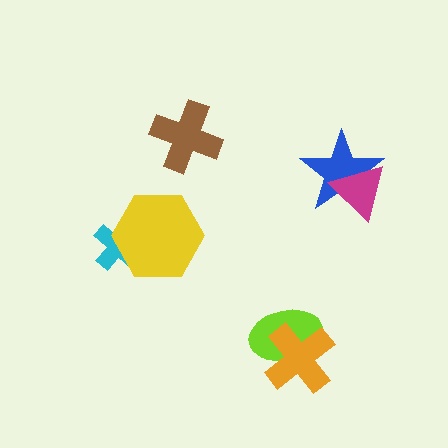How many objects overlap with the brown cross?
0 objects overlap with the brown cross.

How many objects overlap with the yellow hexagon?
1 object overlaps with the yellow hexagon.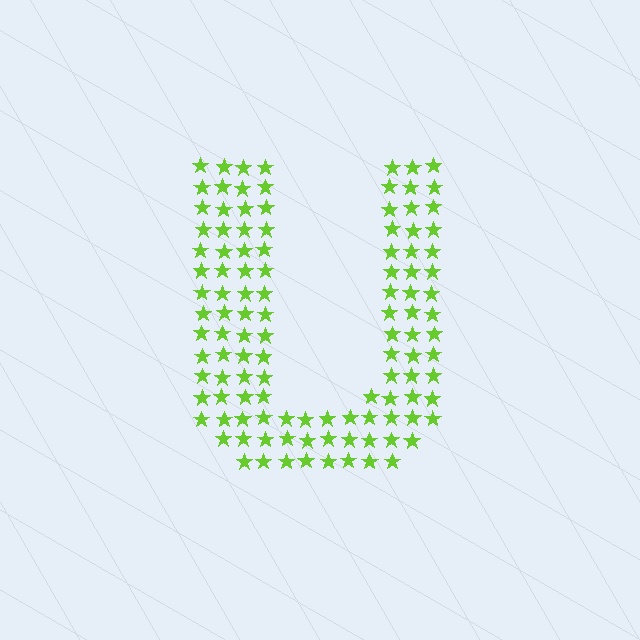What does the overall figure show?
The overall figure shows the letter U.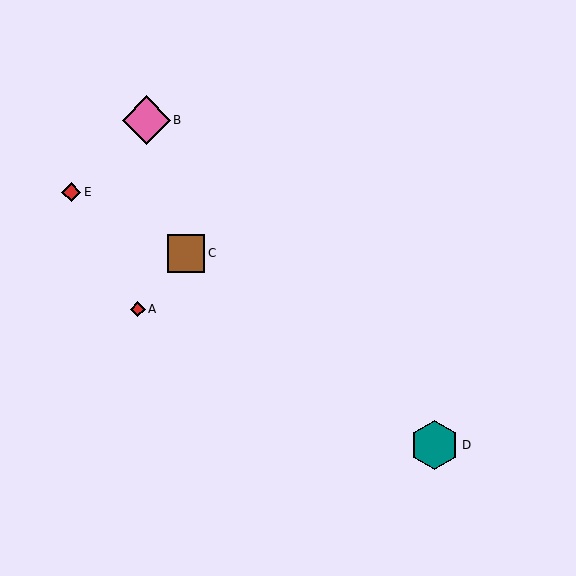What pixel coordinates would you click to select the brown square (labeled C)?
Click at (186, 253) to select the brown square C.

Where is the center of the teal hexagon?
The center of the teal hexagon is at (435, 445).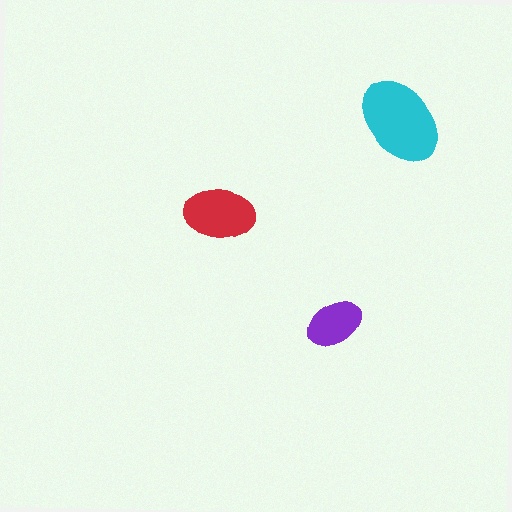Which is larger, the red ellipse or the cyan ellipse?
The cyan one.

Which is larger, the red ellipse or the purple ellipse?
The red one.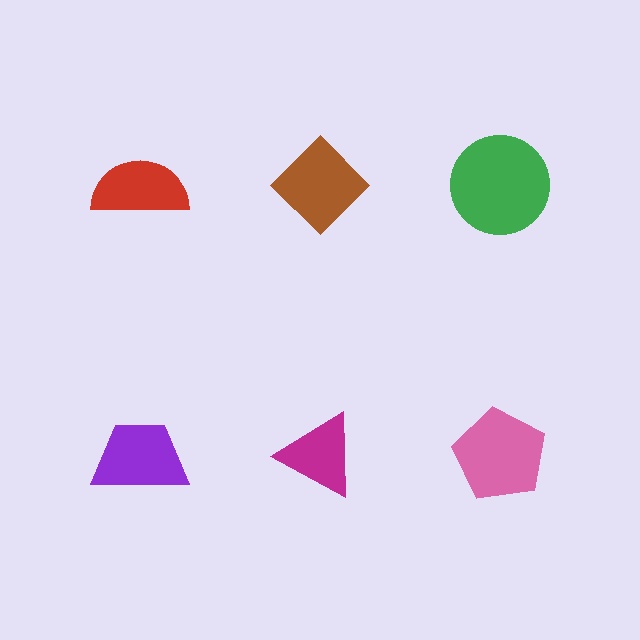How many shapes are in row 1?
3 shapes.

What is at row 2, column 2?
A magenta triangle.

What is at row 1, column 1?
A red semicircle.